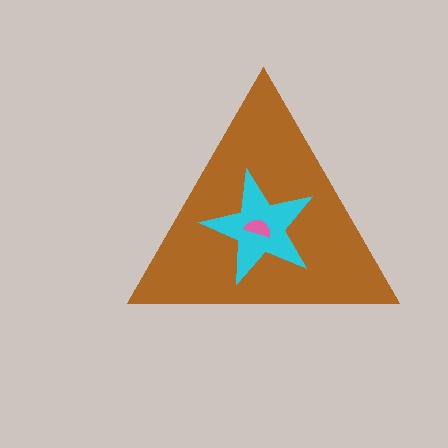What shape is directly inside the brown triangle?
The cyan star.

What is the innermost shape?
The pink semicircle.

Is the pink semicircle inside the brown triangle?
Yes.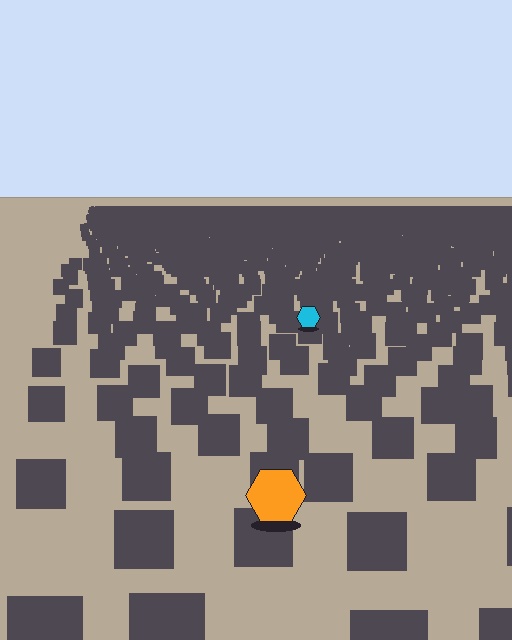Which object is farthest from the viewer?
The cyan hexagon is farthest from the viewer. It appears smaller and the ground texture around it is denser.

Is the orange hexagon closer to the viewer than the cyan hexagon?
Yes. The orange hexagon is closer — you can tell from the texture gradient: the ground texture is coarser near it.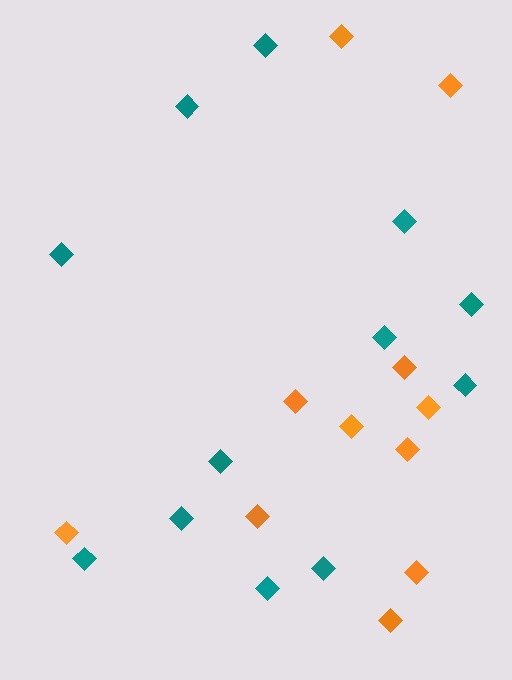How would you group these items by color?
There are 2 groups: one group of orange diamonds (11) and one group of teal diamonds (12).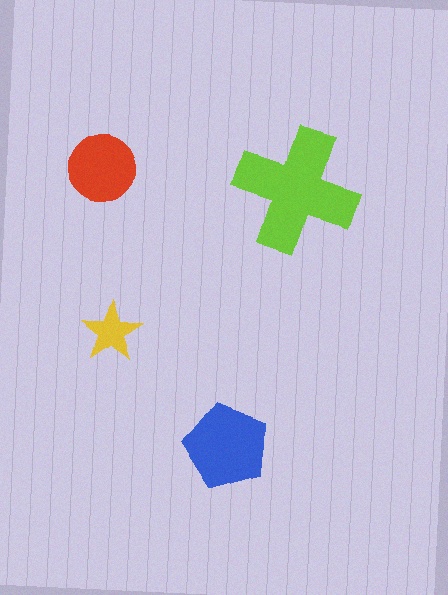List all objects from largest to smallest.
The lime cross, the blue pentagon, the red circle, the yellow star.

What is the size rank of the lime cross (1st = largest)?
1st.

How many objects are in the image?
There are 4 objects in the image.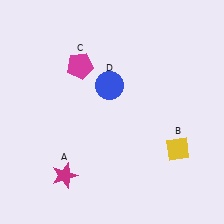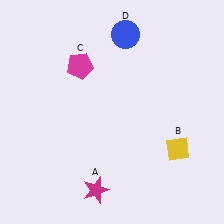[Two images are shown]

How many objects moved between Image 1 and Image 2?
2 objects moved between the two images.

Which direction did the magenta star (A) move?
The magenta star (A) moved right.